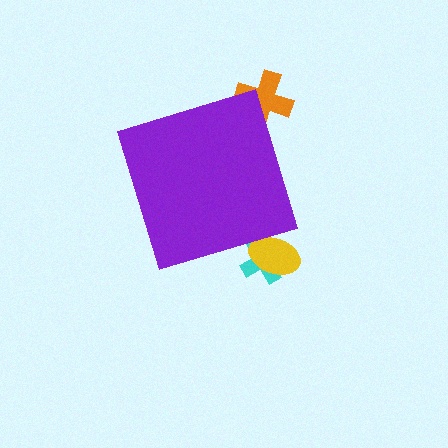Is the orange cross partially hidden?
Yes, the orange cross is partially hidden behind the purple diamond.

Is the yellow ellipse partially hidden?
Yes, the yellow ellipse is partially hidden behind the purple diamond.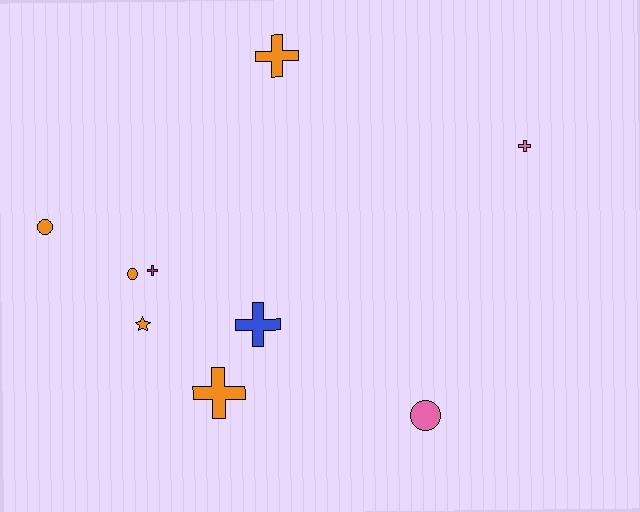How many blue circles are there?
There are no blue circles.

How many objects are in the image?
There are 9 objects.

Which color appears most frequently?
Orange, with 5 objects.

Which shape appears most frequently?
Cross, with 5 objects.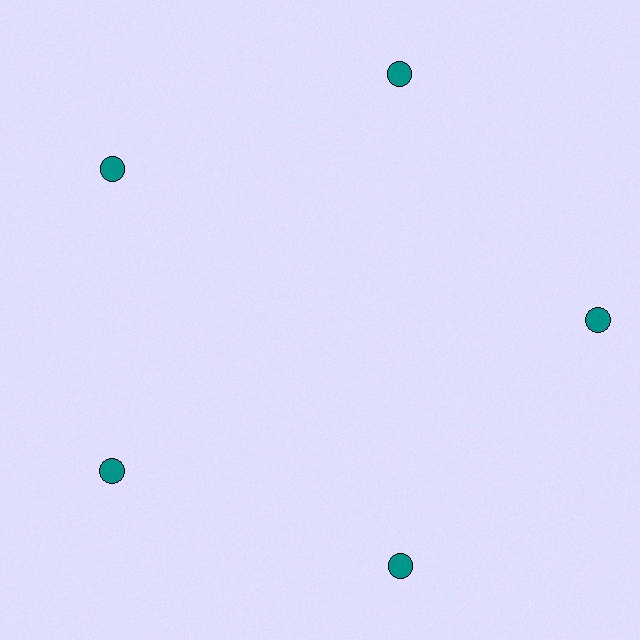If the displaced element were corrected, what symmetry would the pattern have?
It would have 5-fold rotational symmetry — the pattern would map onto itself every 72 degrees.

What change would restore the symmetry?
The symmetry would be restored by moving it inward, back onto the ring so that all 5 circles sit at equal angles and equal distance from the center.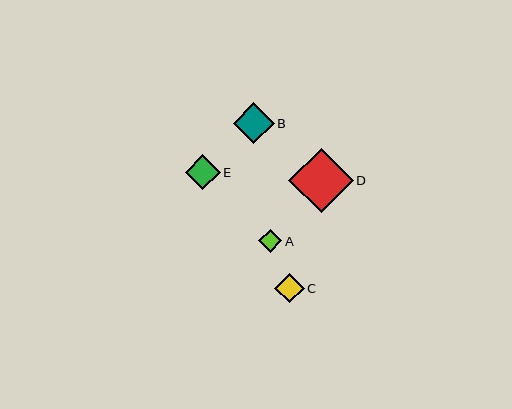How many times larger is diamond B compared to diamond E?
Diamond B is approximately 1.2 times the size of diamond E.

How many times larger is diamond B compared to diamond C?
Diamond B is approximately 1.4 times the size of diamond C.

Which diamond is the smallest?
Diamond A is the smallest with a size of approximately 23 pixels.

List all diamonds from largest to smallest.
From largest to smallest: D, B, E, C, A.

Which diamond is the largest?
Diamond D is the largest with a size of approximately 64 pixels.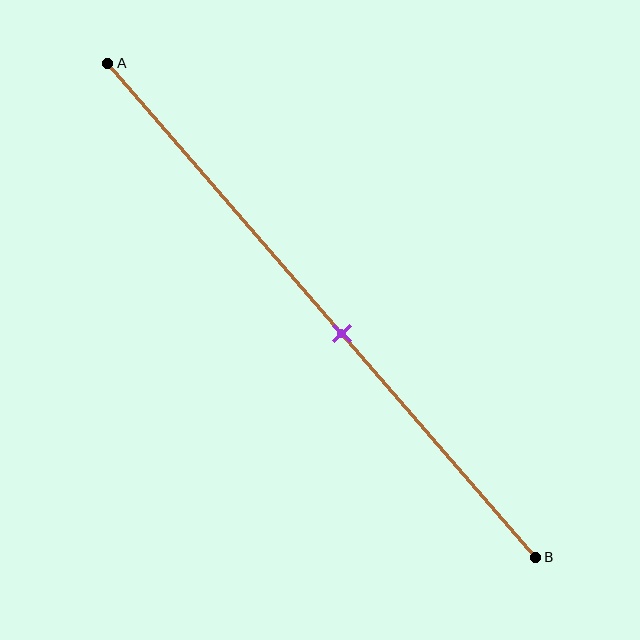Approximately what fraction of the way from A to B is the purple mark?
The purple mark is approximately 55% of the way from A to B.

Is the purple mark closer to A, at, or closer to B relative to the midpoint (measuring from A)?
The purple mark is closer to point B than the midpoint of segment AB.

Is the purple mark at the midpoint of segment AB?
No, the mark is at about 55% from A, not at the 50% midpoint.